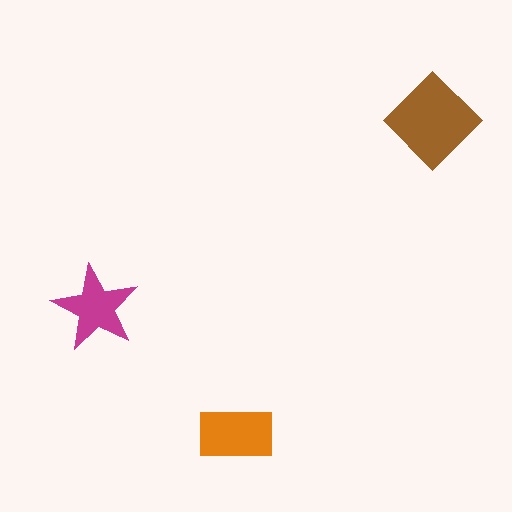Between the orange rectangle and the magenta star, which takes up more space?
The orange rectangle.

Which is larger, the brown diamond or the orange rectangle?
The brown diamond.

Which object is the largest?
The brown diamond.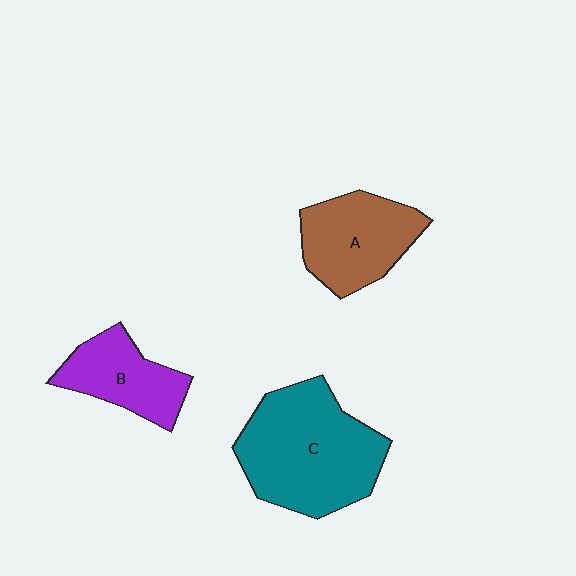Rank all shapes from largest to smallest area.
From largest to smallest: C (teal), A (brown), B (purple).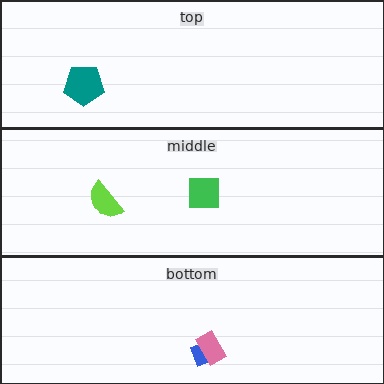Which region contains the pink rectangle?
The bottom region.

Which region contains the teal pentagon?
The top region.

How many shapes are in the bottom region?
2.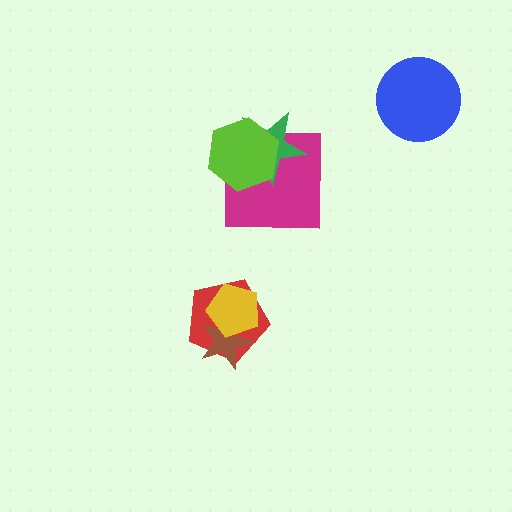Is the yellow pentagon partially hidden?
No, no other shape covers it.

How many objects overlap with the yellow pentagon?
2 objects overlap with the yellow pentagon.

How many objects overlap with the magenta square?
2 objects overlap with the magenta square.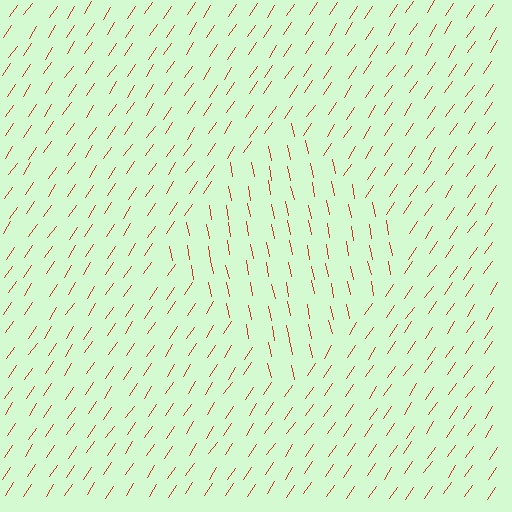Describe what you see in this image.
The image is filled with small red line segments. A diamond region in the image has lines oriented differently from the surrounding lines, creating a visible texture boundary.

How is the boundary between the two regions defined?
The boundary is defined purely by a change in line orientation (approximately 45 degrees difference). All lines are the same color and thickness.